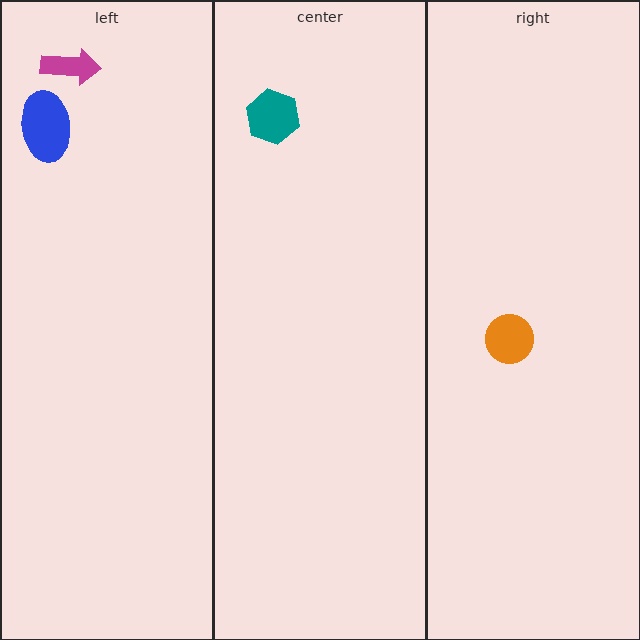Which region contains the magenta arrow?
The left region.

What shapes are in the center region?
The teal hexagon.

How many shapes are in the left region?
2.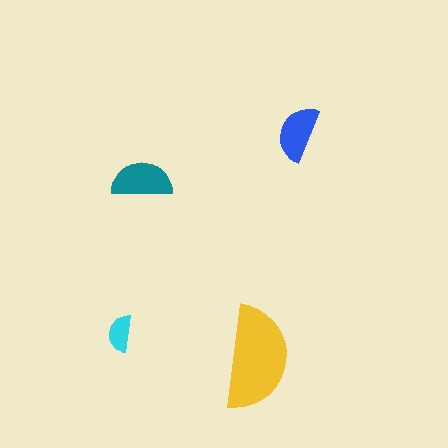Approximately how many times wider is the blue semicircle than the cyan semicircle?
About 1.5 times wider.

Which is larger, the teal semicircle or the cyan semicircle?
The teal one.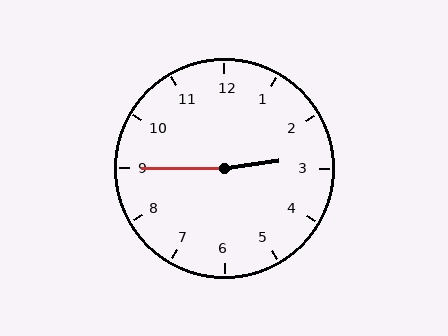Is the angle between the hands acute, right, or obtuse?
It is obtuse.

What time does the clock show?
2:45.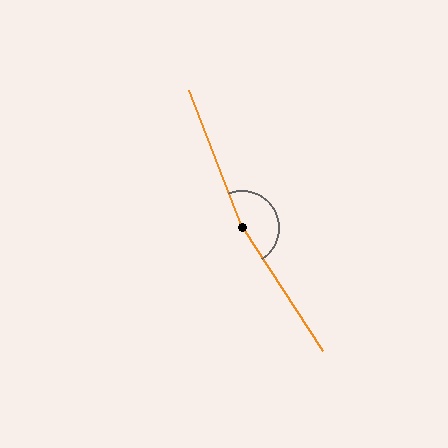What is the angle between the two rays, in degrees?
Approximately 168 degrees.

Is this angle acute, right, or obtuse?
It is obtuse.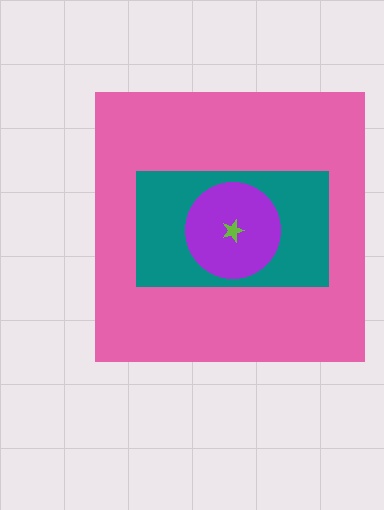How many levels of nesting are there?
4.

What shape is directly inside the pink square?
The teal rectangle.